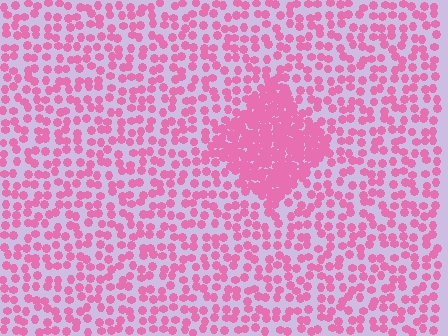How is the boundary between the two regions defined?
The boundary is defined by a change in element density (approximately 2.6x ratio). All elements are the same color, size, and shape.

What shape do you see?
I see a diamond.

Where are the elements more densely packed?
The elements are more densely packed inside the diamond boundary.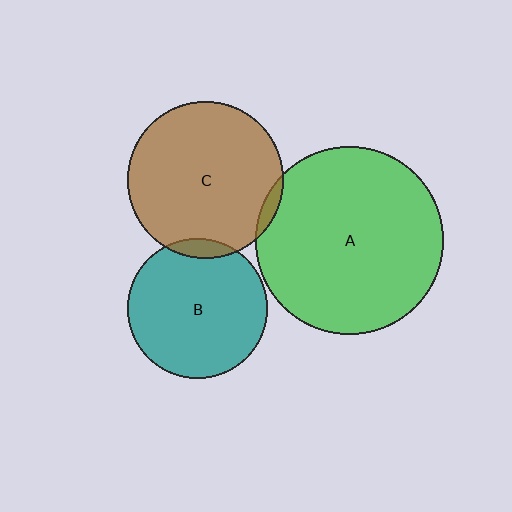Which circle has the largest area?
Circle A (green).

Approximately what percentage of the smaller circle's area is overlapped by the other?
Approximately 5%.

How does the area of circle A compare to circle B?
Approximately 1.8 times.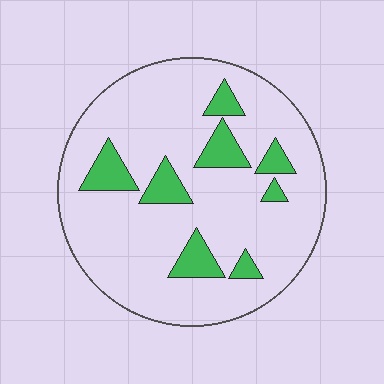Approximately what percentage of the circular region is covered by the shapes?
Approximately 15%.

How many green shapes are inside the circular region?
8.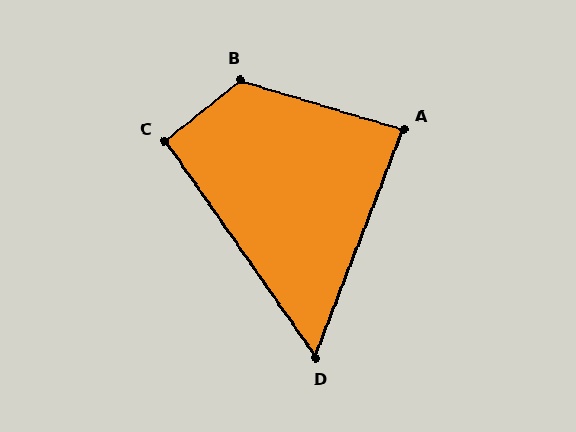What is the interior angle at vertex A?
Approximately 86 degrees (approximately right).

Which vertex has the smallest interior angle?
D, at approximately 56 degrees.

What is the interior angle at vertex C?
Approximately 94 degrees (approximately right).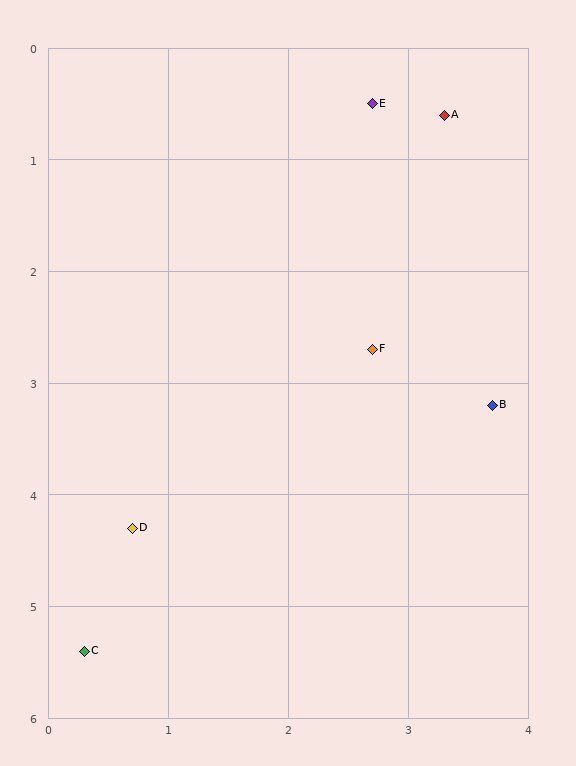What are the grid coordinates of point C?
Point C is at approximately (0.3, 5.4).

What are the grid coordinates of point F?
Point F is at approximately (2.7, 2.7).